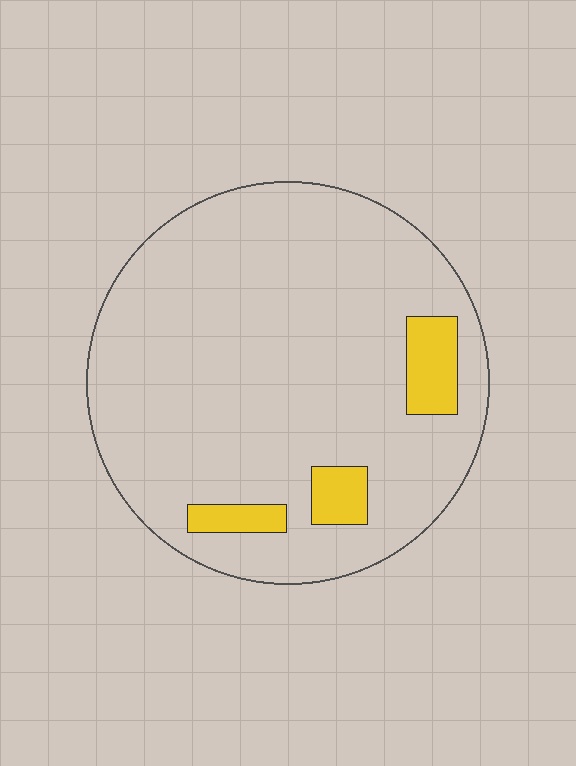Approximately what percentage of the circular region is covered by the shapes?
Approximately 10%.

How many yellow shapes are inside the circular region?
3.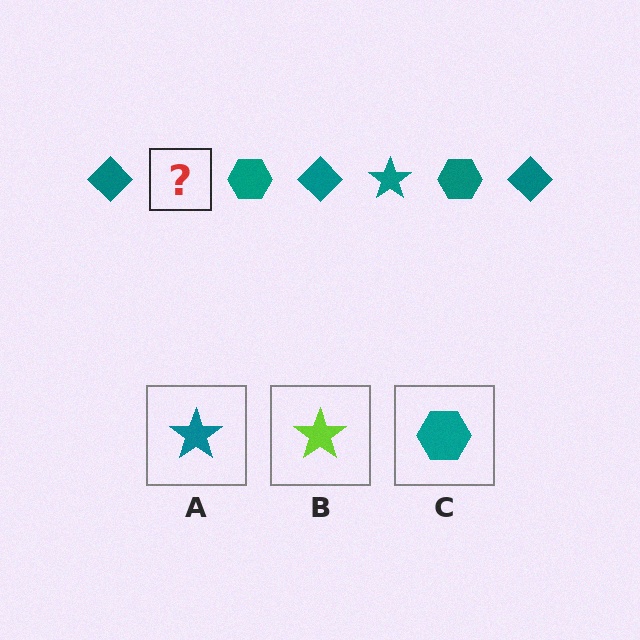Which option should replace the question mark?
Option A.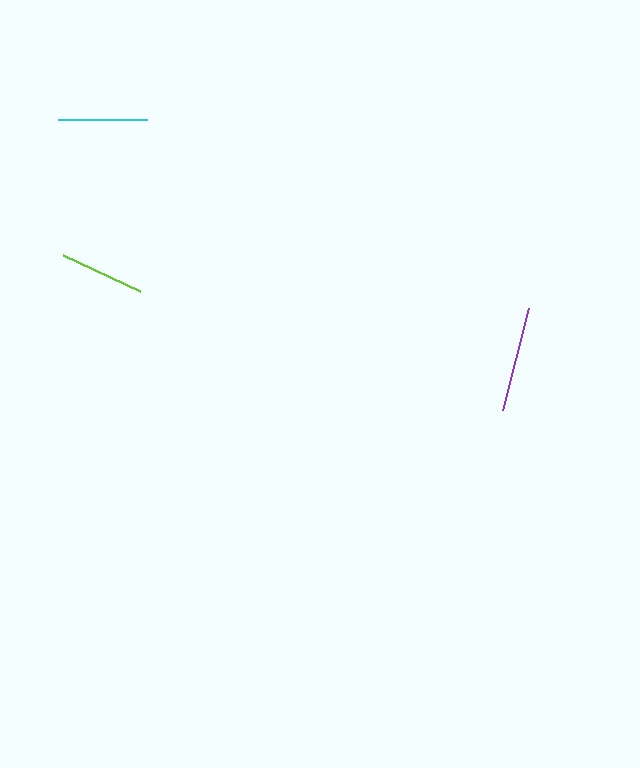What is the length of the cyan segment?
The cyan segment is approximately 89 pixels long.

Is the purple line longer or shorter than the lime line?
The purple line is longer than the lime line.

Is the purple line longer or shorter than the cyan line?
The purple line is longer than the cyan line.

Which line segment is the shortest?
The lime line is the shortest at approximately 85 pixels.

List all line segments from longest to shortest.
From longest to shortest: purple, cyan, lime.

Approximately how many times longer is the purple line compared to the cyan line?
The purple line is approximately 1.2 times the length of the cyan line.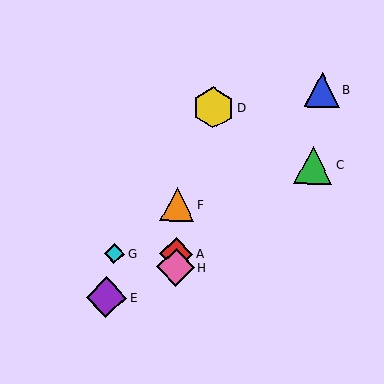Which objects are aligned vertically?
Objects A, F, H are aligned vertically.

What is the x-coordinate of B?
Object B is at x≈322.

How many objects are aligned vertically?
3 objects (A, F, H) are aligned vertically.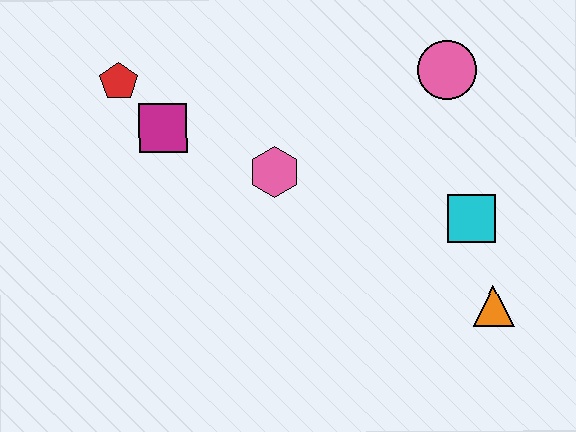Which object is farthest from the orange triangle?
The red pentagon is farthest from the orange triangle.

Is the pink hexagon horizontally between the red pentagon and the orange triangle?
Yes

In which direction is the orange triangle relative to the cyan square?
The orange triangle is below the cyan square.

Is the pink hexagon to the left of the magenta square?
No